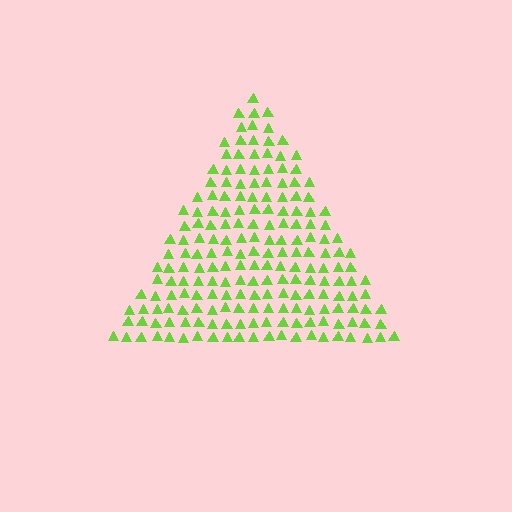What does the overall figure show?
The overall figure shows a triangle.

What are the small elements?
The small elements are triangles.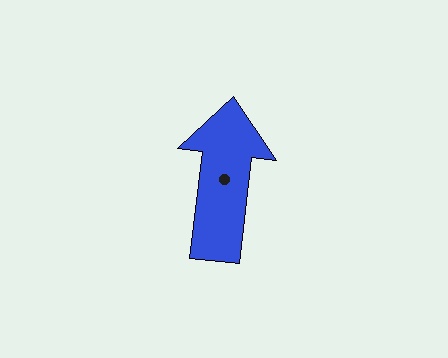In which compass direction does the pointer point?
North.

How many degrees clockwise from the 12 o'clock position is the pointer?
Approximately 7 degrees.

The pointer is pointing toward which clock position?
Roughly 12 o'clock.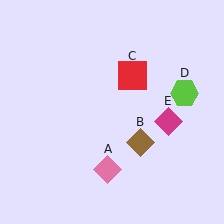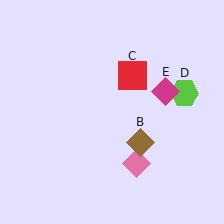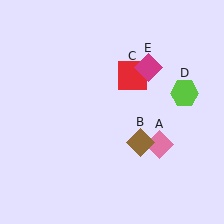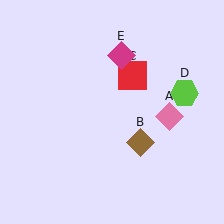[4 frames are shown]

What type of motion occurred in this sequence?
The pink diamond (object A), magenta diamond (object E) rotated counterclockwise around the center of the scene.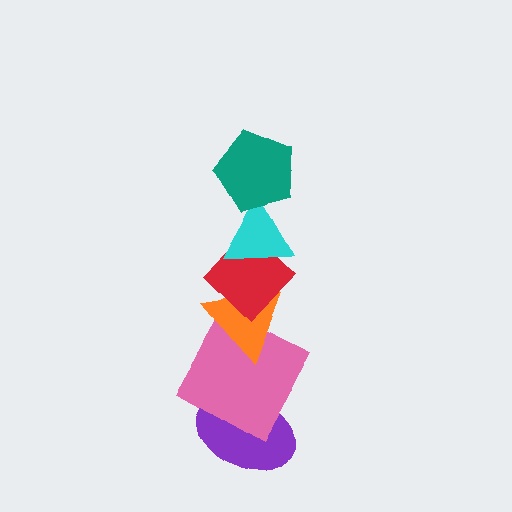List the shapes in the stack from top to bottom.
From top to bottom: the teal pentagon, the cyan triangle, the red diamond, the orange triangle, the pink square, the purple ellipse.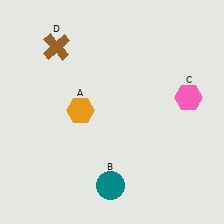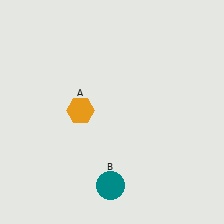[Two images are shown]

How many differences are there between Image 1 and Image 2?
There are 2 differences between the two images.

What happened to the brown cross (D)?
The brown cross (D) was removed in Image 2. It was in the top-left area of Image 1.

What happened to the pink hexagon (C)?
The pink hexagon (C) was removed in Image 2. It was in the top-right area of Image 1.